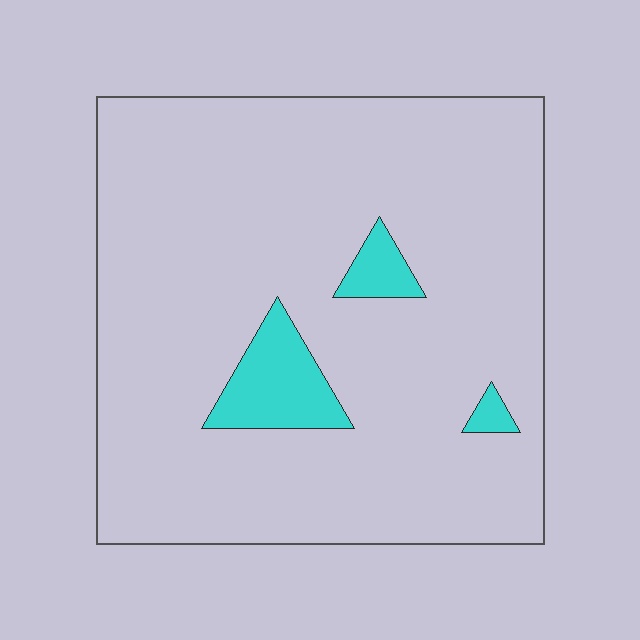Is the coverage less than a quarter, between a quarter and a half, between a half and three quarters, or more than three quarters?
Less than a quarter.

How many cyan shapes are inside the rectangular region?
3.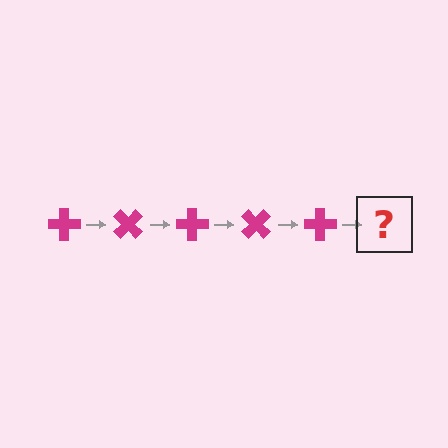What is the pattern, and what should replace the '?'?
The pattern is that the cross rotates 45 degrees each step. The '?' should be a magenta cross rotated 225 degrees.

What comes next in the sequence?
The next element should be a magenta cross rotated 225 degrees.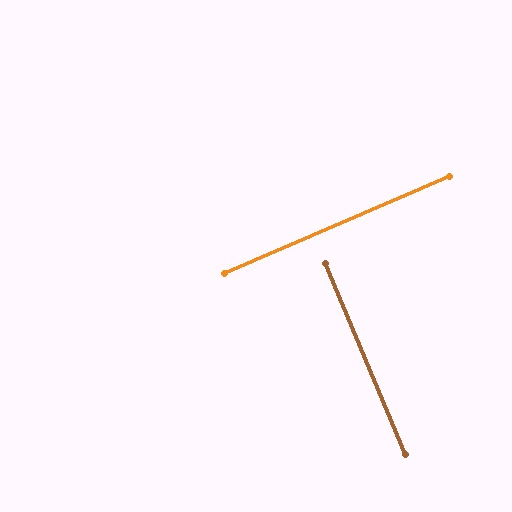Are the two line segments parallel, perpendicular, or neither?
Perpendicular — they meet at approximately 89°.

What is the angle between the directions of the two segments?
Approximately 89 degrees.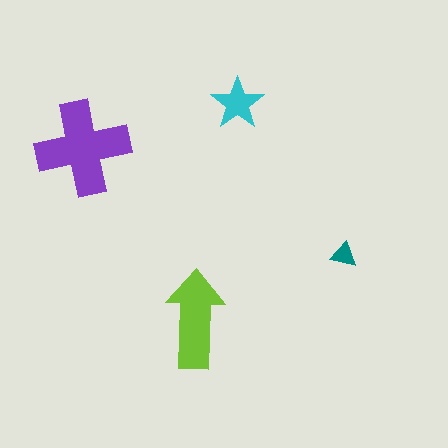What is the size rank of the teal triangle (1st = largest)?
4th.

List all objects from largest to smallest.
The purple cross, the lime arrow, the cyan star, the teal triangle.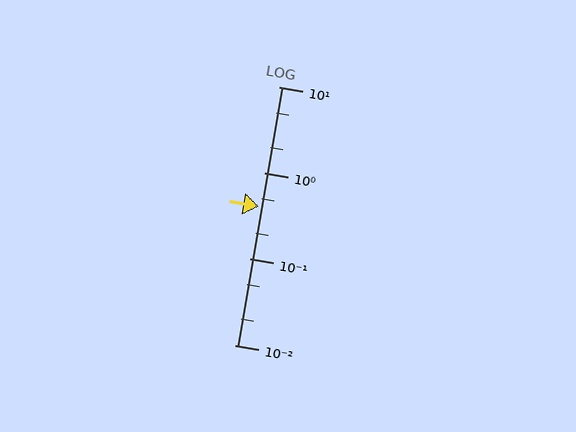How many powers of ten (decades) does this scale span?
The scale spans 3 decades, from 0.01 to 10.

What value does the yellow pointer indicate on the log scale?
The pointer indicates approximately 0.41.